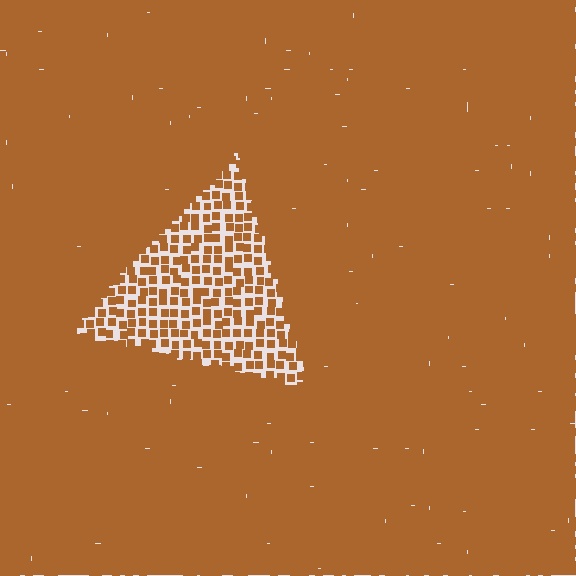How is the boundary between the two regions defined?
The boundary is defined by a change in element density (approximately 2.8x ratio). All elements are the same color, size, and shape.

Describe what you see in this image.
The image contains small brown elements arranged at two different densities. A triangle-shaped region is visible where the elements are less densely packed than the surrounding area.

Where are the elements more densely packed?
The elements are more densely packed outside the triangle boundary.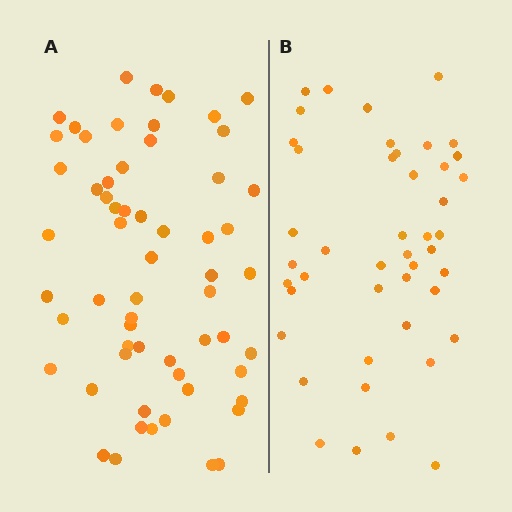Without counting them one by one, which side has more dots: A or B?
Region A (the left region) has more dots.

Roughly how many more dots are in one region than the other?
Region A has approximately 15 more dots than region B.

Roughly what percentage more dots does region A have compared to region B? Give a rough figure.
About 35% more.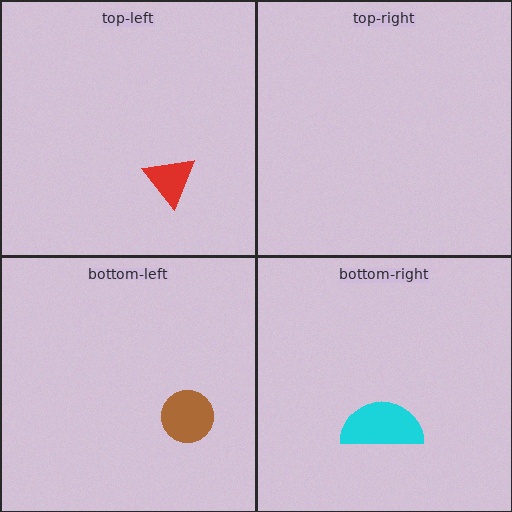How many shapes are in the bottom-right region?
1.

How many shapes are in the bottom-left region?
1.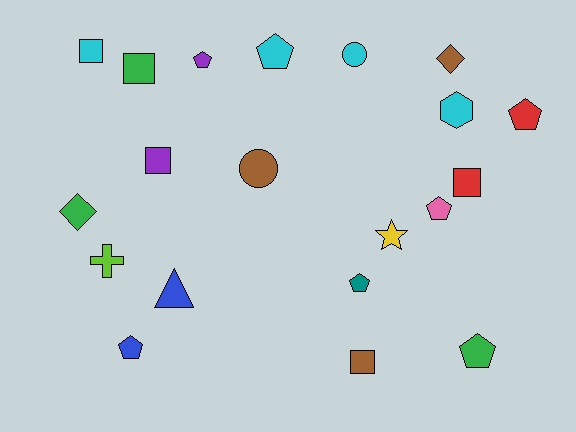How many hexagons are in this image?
There is 1 hexagon.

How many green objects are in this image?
There are 3 green objects.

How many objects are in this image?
There are 20 objects.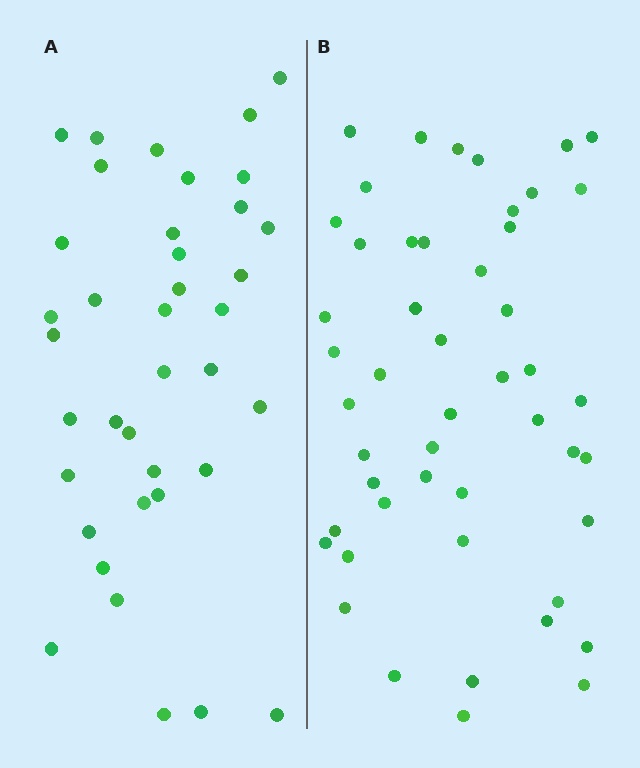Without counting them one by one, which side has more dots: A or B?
Region B (the right region) has more dots.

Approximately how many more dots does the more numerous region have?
Region B has roughly 12 or so more dots than region A.